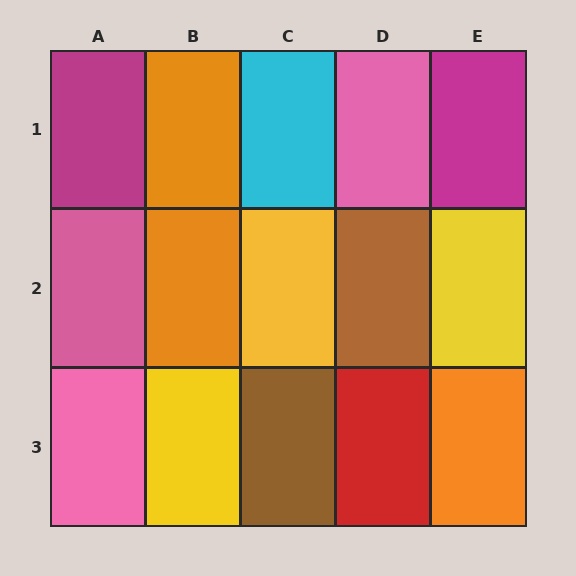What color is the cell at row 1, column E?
Magenta.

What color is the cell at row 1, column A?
Magenta.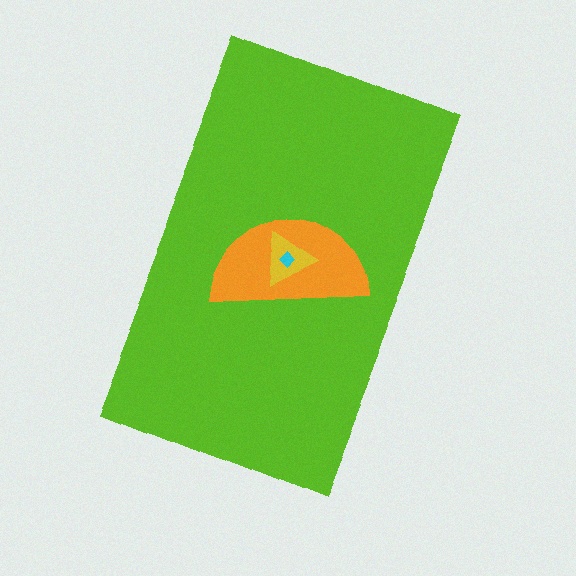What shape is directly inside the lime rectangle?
The orange semicircle.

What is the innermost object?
The cyan diamond.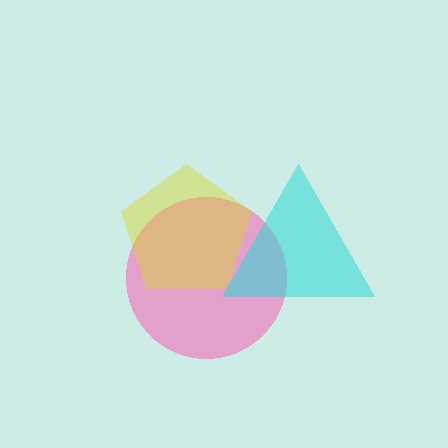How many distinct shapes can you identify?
There are 3 distinct shapes: a pink circle, a cyan triangle, a yellow pentagon.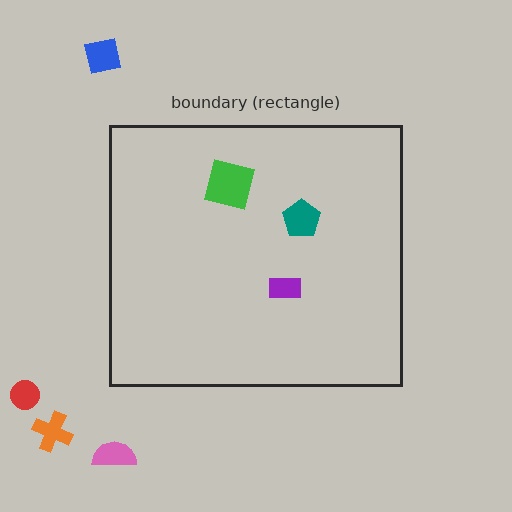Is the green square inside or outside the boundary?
Inside.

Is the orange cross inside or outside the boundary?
Outside.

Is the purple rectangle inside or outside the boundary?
Inside.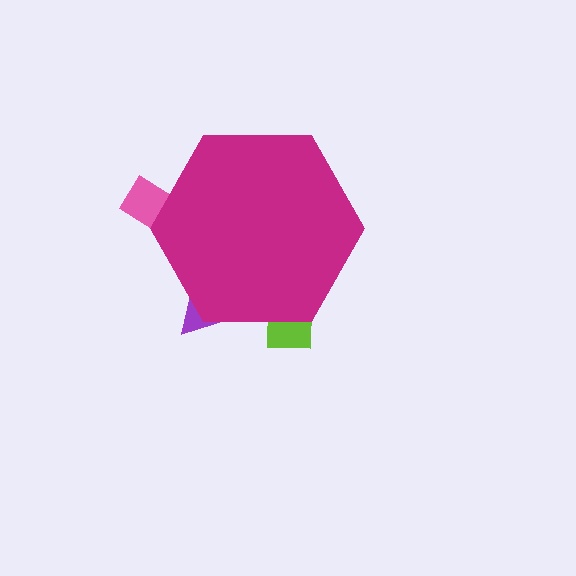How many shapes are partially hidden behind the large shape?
3 shapes are partially hidden.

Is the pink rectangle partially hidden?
Yes, the pink rectangle is partially hidden behind the magenta hexagon.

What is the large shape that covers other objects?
A magenta hexagon.